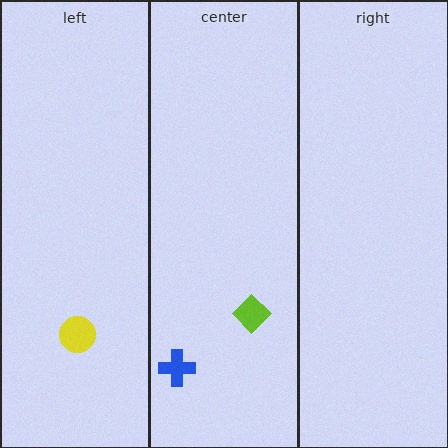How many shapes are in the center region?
2.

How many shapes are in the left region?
1.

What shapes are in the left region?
The yellow circle.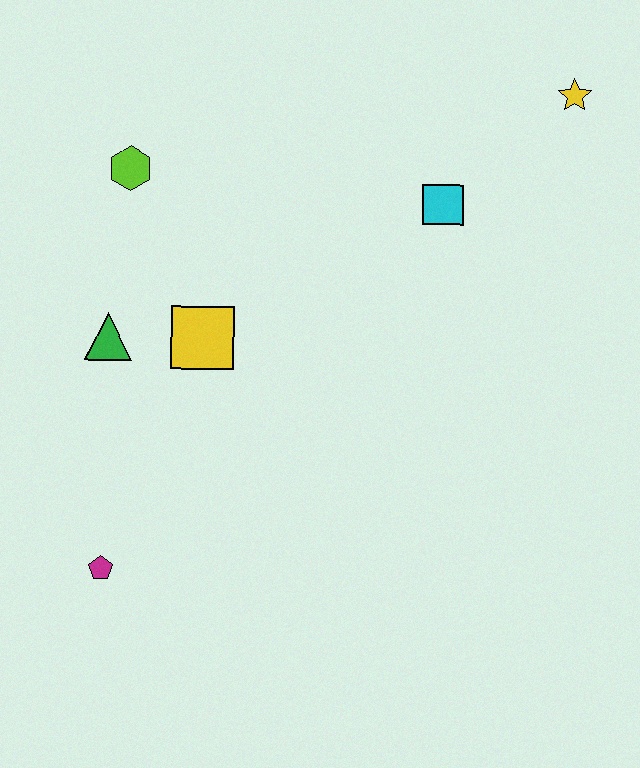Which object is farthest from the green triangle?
The yellow star is farthest from the green triangle.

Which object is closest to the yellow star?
The cyan square is closest to the yellow star.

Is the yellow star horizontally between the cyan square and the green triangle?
No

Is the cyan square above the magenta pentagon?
Yes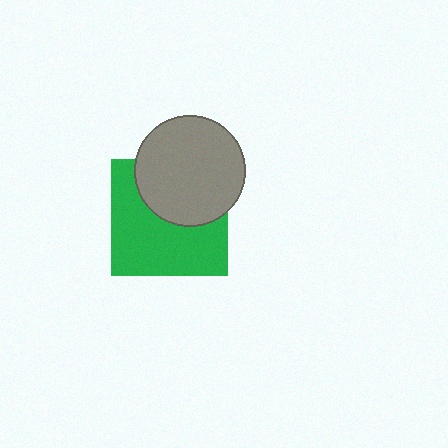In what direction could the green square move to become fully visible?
The green square could move down. That would shift it out from behind the gray circle entirely.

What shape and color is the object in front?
The object in front is a gray circle.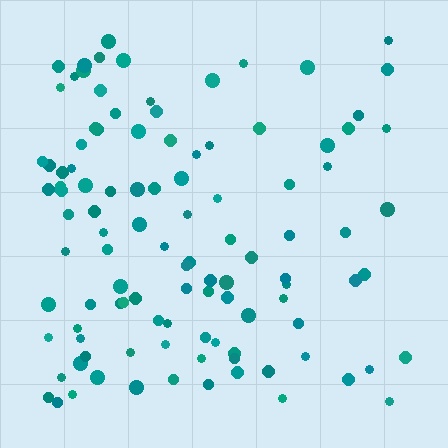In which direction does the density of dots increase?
From right to left, with the left side densest.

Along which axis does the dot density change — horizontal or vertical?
Horizontal.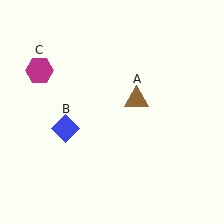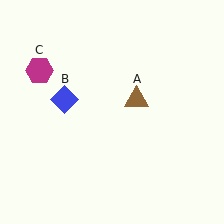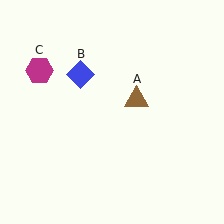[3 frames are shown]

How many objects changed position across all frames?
1 object changed position: blue diamond (object B).